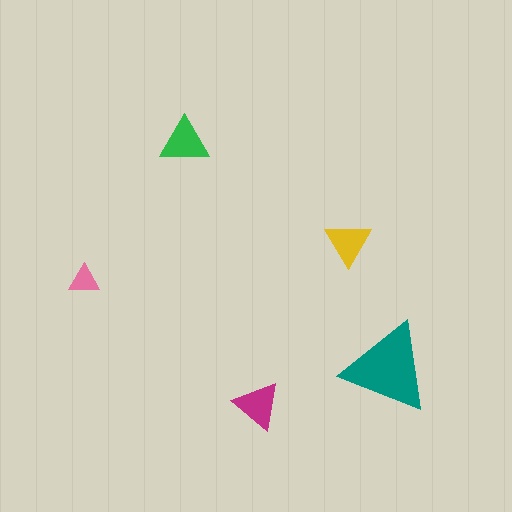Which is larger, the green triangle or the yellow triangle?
The green one.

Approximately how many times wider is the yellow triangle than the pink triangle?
About 1.5 times wider.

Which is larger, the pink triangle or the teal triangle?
The teal one.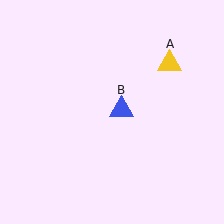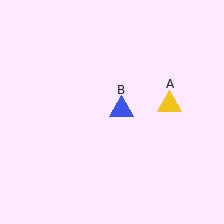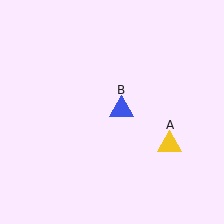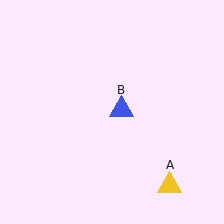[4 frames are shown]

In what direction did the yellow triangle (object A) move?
The yellow triangle (object A) moved down.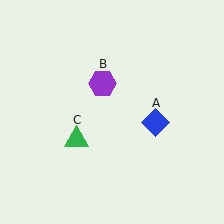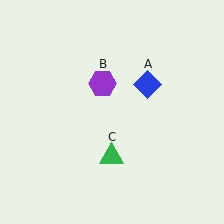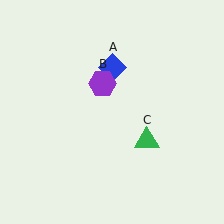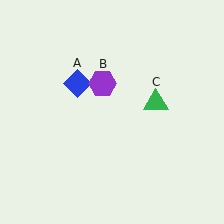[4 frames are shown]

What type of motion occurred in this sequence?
The blue diamond (object A), green triangle (object C) rotated counterclockwise around the center of the scene.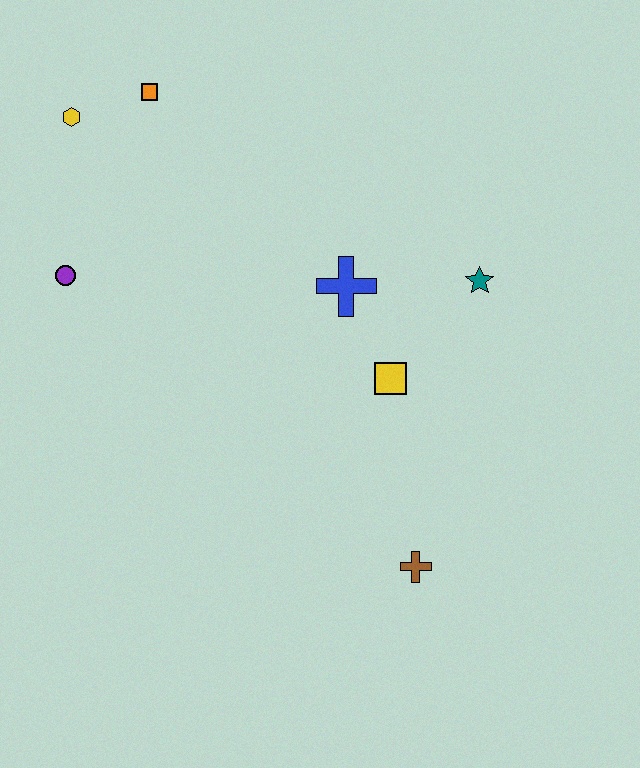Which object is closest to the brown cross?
The yellow square is closest to the brown cross.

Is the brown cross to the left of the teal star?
Yes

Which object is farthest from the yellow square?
The yellow hexagon is farthest from the yellow square.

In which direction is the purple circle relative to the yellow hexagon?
The purple circle is below the yellow hexagon.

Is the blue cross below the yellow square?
No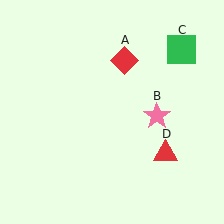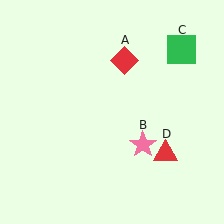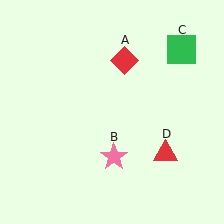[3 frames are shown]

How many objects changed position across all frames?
1 object changed position: pink star (object B).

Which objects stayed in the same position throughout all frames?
Red diamond (object A) and green square (object C) and red triangle (object D) remained stationary.